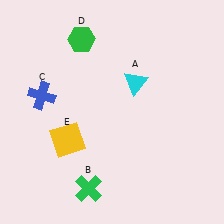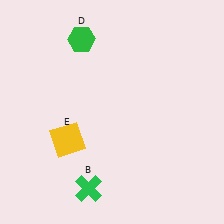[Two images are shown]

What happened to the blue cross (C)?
The blue cross (C) was removed in Image 2. It was in the top-left area of Image 1.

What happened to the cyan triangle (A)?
The cyan triangle (A) was removed in Image 2. It was in the top-right area of Image 1.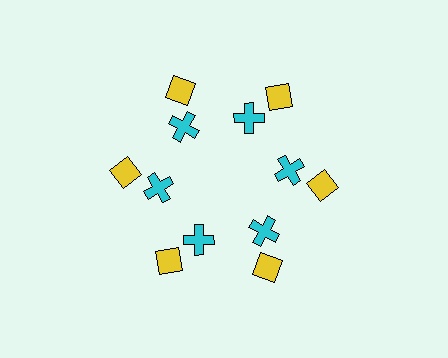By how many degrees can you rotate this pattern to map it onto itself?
The pattern maps onto itself every 60 degrees of rotation.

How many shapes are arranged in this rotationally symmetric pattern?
There are 12 shapes, arranged in 6 groups of 2.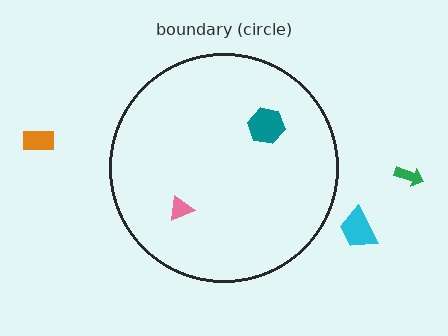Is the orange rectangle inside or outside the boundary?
Outside.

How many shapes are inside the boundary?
2 inside, 3 outside.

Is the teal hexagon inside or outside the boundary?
Inside.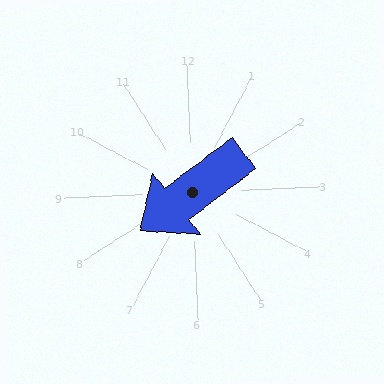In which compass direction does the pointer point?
Southwest.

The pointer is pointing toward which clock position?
Roughly 8 o'clock.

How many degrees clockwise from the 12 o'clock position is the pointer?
Approximately 235 degrees.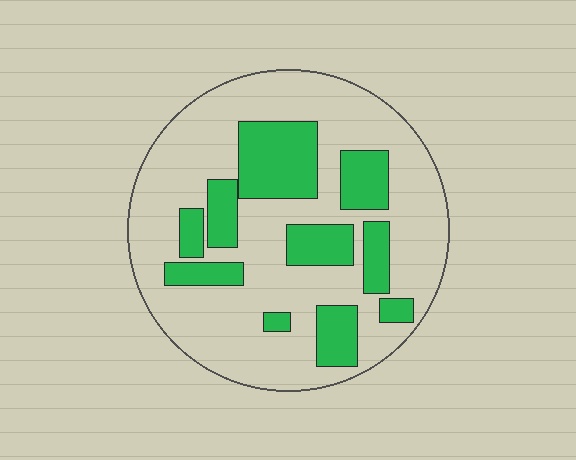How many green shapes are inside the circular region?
10.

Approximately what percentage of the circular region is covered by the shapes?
Approximately 30%.